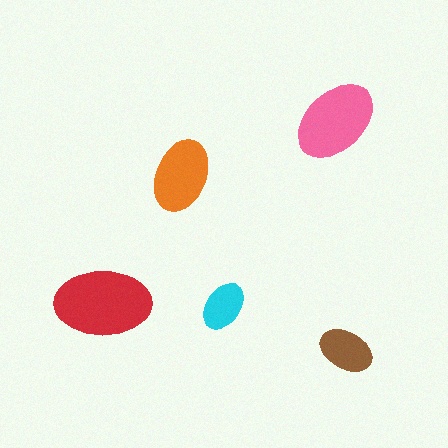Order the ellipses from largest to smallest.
the red one, the pink one, the orange one, the brown one, the cyan one.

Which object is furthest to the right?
The brown ellipse is rightmost.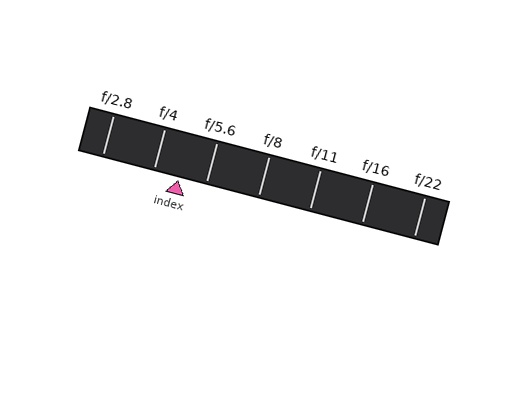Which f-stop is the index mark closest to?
The index mark is closest to f/4.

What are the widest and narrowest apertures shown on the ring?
The widest aperture shown is f/2.8 and the narrowest is f/22.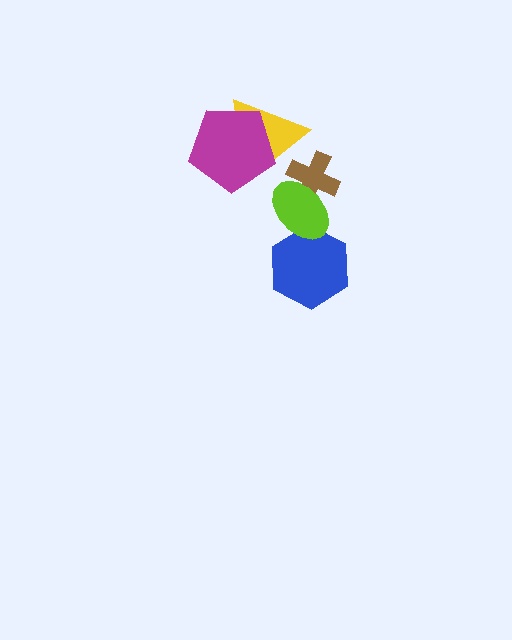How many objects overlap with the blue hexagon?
1 object overlaps with the blue hexagon.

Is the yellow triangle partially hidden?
Yes, it is partially covered by another shape.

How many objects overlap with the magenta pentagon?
1 object overlaps with the magenta pentagon.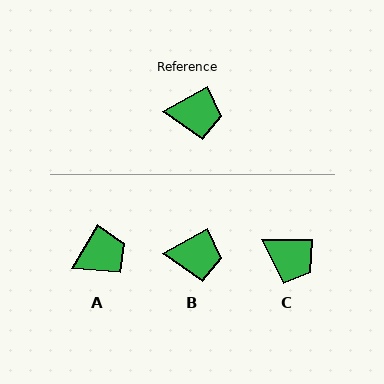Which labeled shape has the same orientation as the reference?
B.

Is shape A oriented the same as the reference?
No, it is off by about 31 degrees.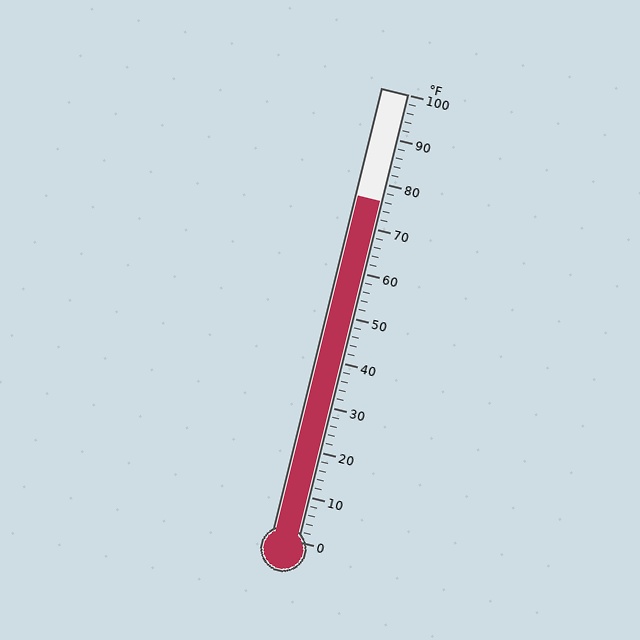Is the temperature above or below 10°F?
The temperature is above 10°F.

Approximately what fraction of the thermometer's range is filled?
The thermometer is filled to approximately 75% of its range.